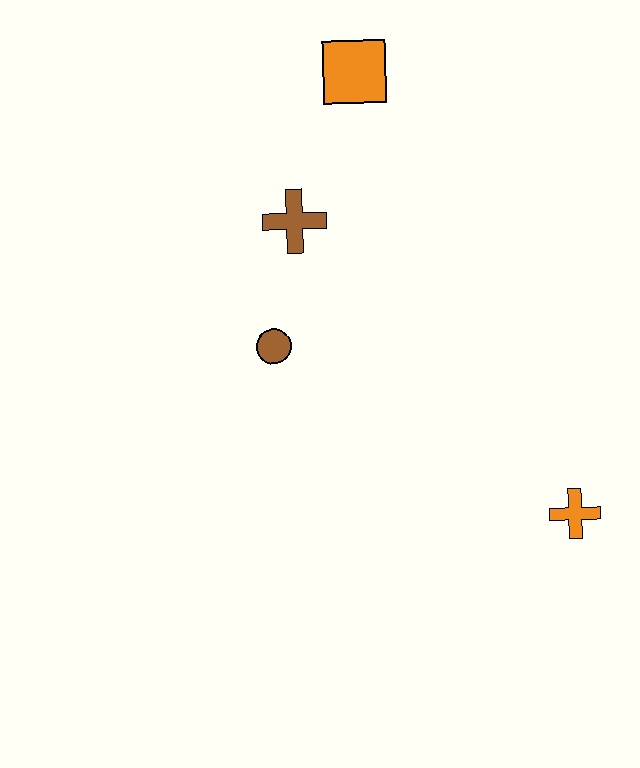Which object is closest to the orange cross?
The brown circle is closest to the orange cross.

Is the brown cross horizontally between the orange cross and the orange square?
No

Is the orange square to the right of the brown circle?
Yes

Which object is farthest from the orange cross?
The orange square is farthest from the orange cross.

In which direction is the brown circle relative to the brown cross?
The brown circle is below the brown cross.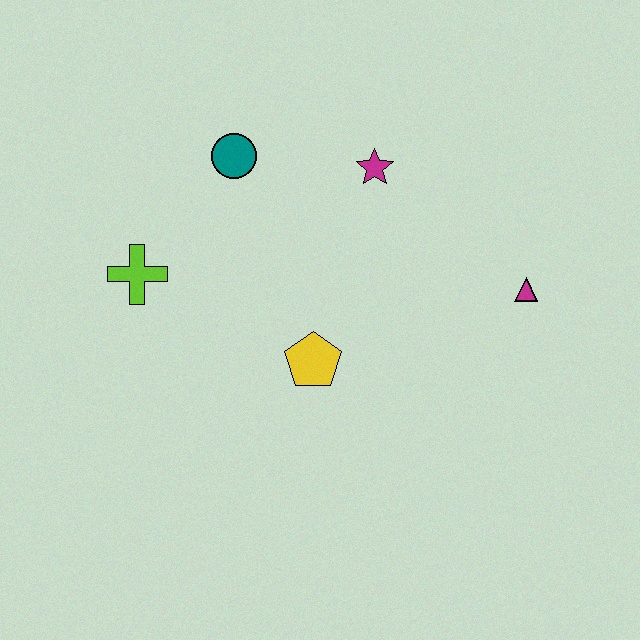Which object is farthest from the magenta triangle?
The lime cross is farthest from the magenta triangle.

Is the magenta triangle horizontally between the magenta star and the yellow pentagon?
No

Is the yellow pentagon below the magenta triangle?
Yes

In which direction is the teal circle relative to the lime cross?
The teal circle is above the lime cross.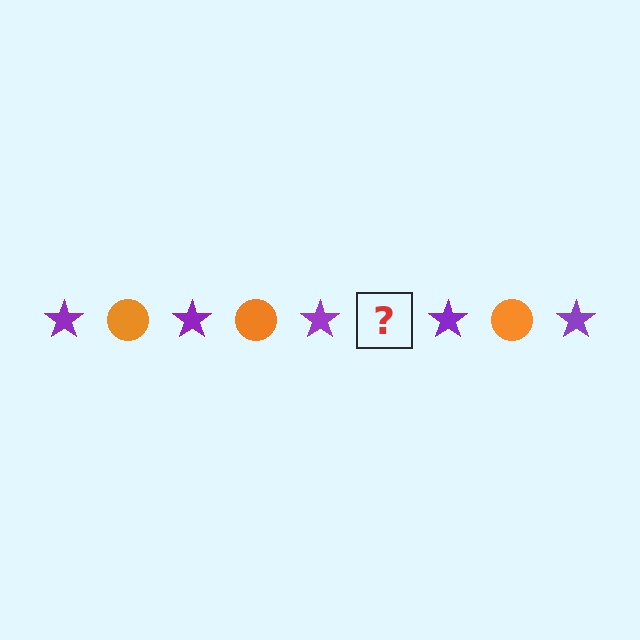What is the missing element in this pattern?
The missing element is an orange circle.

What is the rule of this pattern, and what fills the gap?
The rule is that the pattern alternates between purple star and orange circle. The gap should be filled with an orange circle.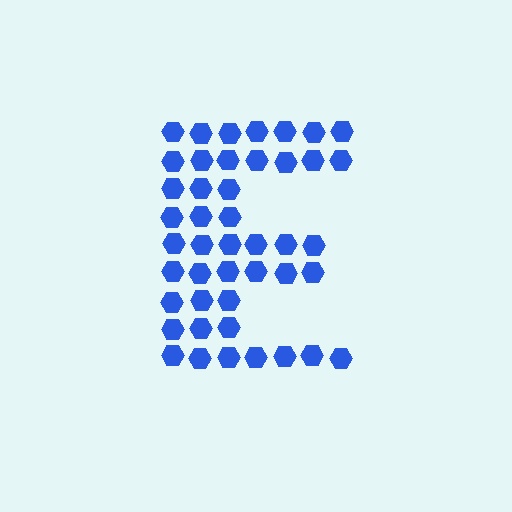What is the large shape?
The large shape is the letter E.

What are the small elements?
The small elements are hexagons.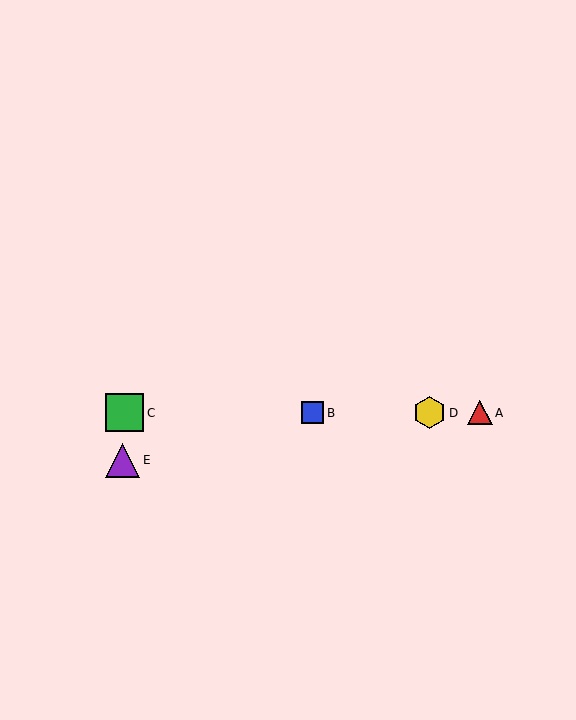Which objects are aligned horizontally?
Objects A, B, C, D are aligned horizontally.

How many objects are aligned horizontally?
4 objects (A, B, C, D) are aligned horizontally.